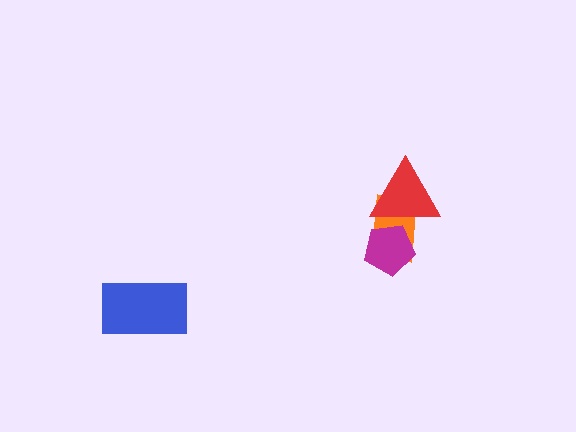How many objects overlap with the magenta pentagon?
2 objects overlap with the magenta pentagon.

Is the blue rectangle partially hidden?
No, no other shape covers it.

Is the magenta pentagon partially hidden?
Yes, it is partially covered by another shape.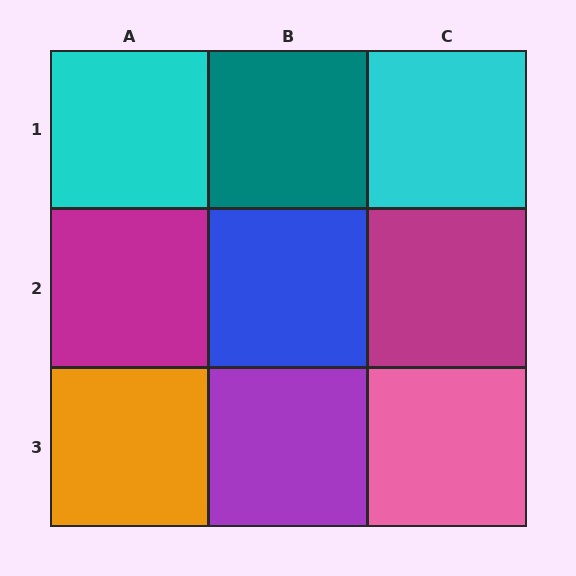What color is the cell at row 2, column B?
Blue.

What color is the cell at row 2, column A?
Magenta.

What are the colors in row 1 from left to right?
Cyan, teal, cyan.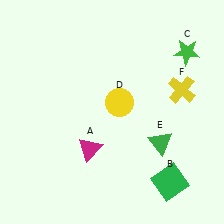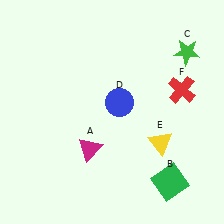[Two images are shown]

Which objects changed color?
D changed from yellow to blue. E changed from green to yellow. F changed from yellow to red.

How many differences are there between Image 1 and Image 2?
There are 3 differences between the two images.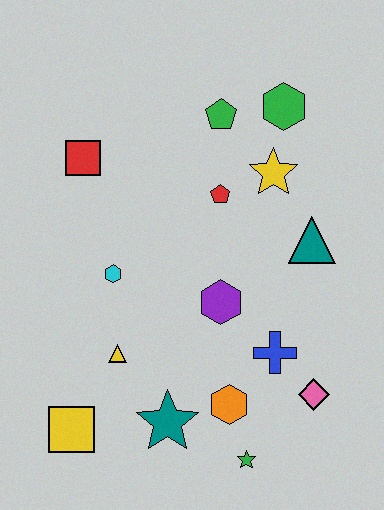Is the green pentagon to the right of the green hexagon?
No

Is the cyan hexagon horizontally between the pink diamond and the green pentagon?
No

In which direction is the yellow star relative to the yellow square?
The yellow star is above the yellow square.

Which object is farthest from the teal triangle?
The yellow square is farthest from the teal triangle.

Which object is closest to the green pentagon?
The green hexagon is closest to the green pentagon.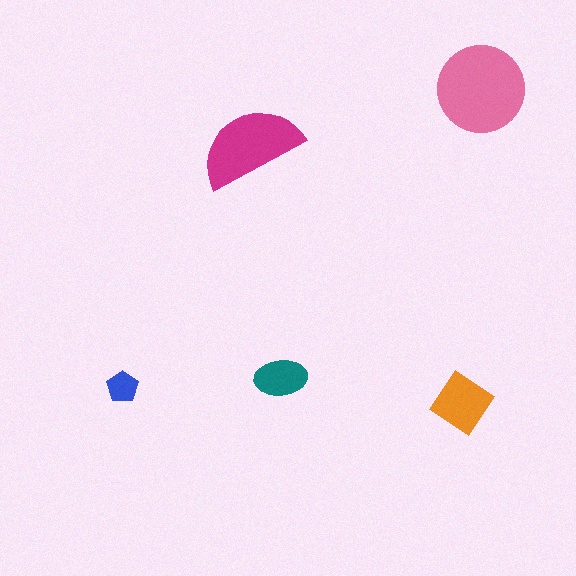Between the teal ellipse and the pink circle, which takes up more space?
The pink circle.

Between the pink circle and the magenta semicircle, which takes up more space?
The pink circle.